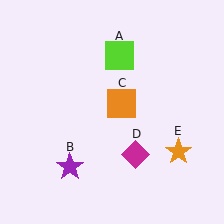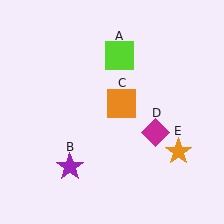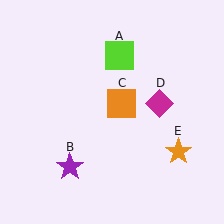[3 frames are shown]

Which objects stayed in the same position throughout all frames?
Lime square (object A) and purple star (object B) and orange square (object C) and orange star (object E) remained stationary.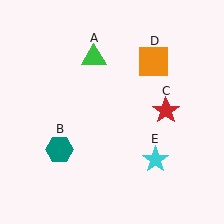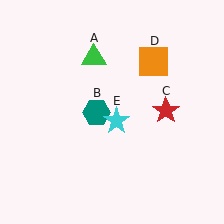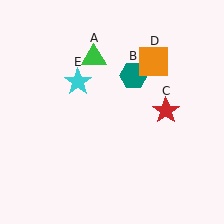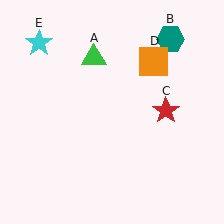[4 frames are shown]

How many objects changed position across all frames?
2 objects changed position: teal hexagon (object B), cyan star (object E).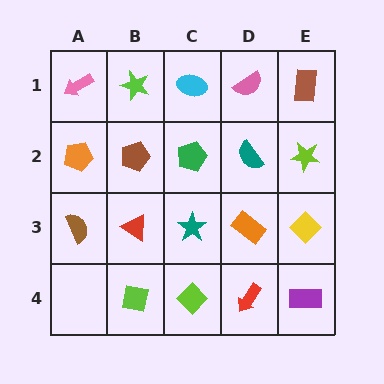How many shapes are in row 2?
5 shapes.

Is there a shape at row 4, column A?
No, that cell is empty.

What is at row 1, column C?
A cyan ellipse.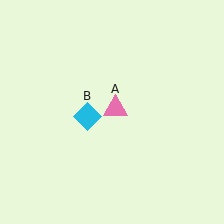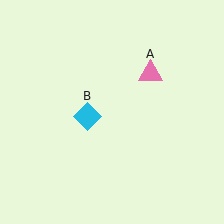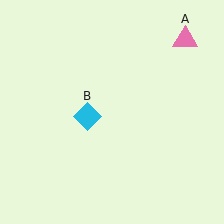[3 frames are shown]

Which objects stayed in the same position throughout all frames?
Cyan diamond (object B) remained stationary.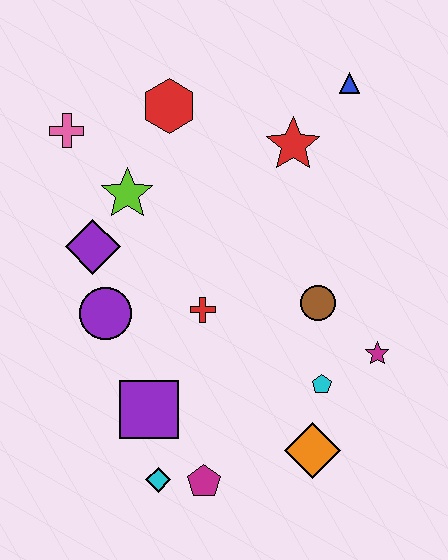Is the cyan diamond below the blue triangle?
Yes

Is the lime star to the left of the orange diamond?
Yes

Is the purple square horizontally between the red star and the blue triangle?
No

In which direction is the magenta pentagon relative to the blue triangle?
The magenta pentagon is below the blue triangle.